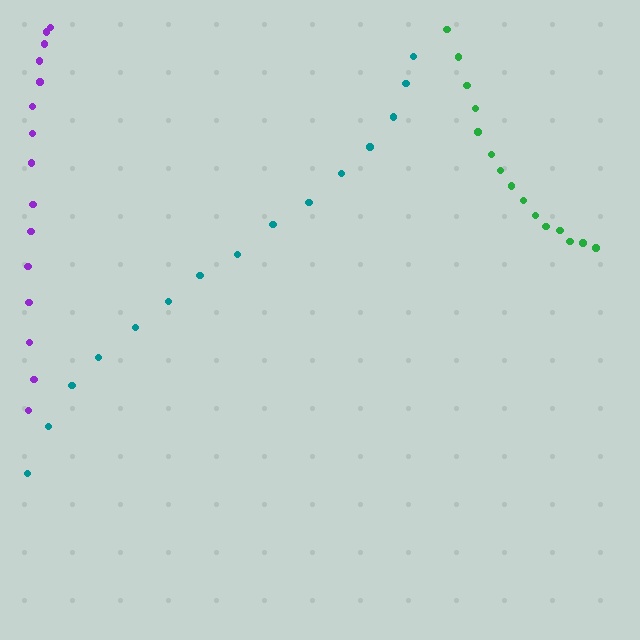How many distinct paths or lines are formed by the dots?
There are 3 distinct paths.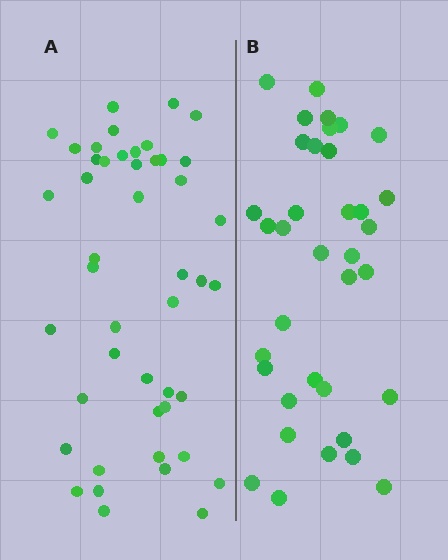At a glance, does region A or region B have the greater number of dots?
Region A (the left region) has more dots.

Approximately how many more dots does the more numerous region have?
Region A has roughly 10 or so more dots than region B.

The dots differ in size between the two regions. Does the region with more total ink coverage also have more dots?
No. Region B has more total ink coverage because its dots are larger, but region A actually contains more individual dots. Total area can be misleading — the number of items is what matters here.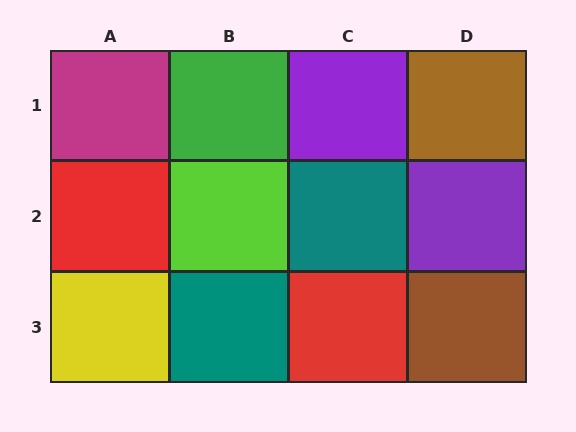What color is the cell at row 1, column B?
Green.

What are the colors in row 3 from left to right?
Yellow, teal, red, brown.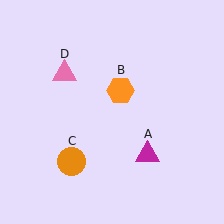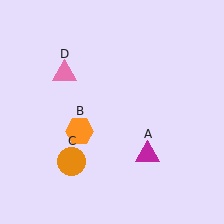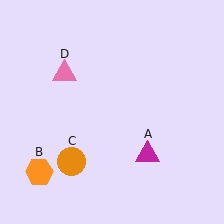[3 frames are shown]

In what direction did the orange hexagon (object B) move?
The orange hexagon (object B) moved down and to the left.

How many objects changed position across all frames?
1 object changed position: orange hexagon (object B).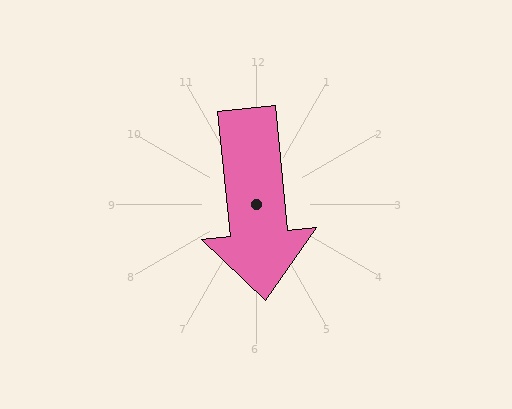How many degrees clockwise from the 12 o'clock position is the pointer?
Approximately 174 degrees.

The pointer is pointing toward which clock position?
Roughly 6 o'clock.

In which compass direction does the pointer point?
South.